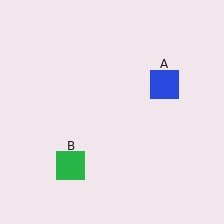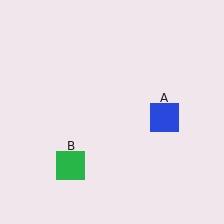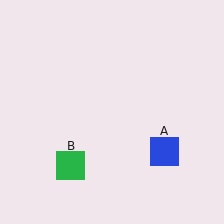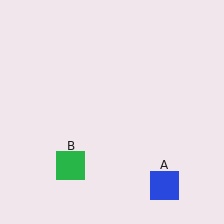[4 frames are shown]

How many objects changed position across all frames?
1 object changed position: blue square (object A).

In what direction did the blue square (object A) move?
The blue square (object A) moved down.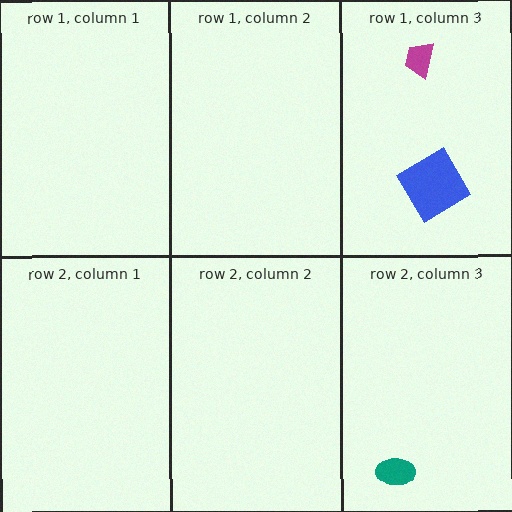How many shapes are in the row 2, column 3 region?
1.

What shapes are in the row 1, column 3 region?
The blue diamond, the magenta trapezoid.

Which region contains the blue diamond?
The row 1, column 3 region.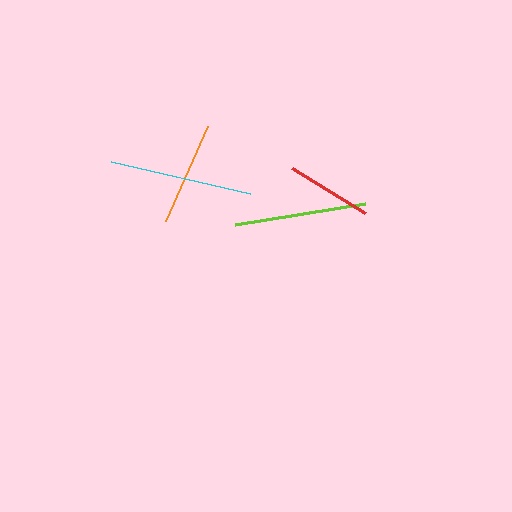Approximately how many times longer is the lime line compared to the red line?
The lime line is approximately 1.5 times the length of the red line.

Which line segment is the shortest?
The red line is the shortest at approximately 85 pixels.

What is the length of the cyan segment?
The cyan segment is approximately 143 pixels long.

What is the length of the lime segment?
The lime segment is approximately 132 pixels long.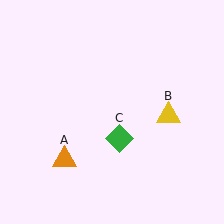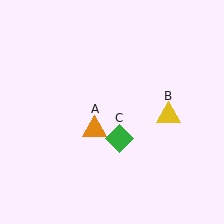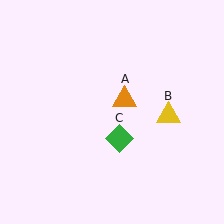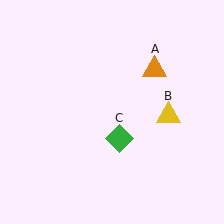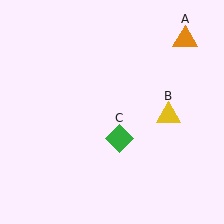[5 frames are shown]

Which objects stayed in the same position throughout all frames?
Yellow triangle (object B) and green diamond (object C) remained stationary.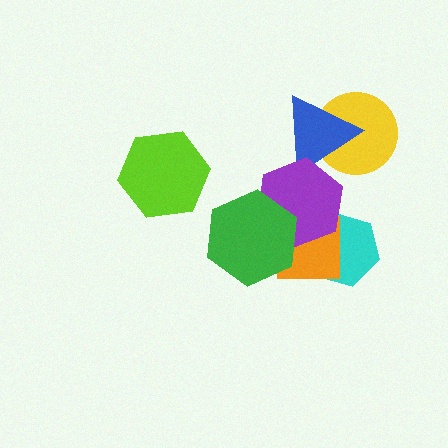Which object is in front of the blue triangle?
The purple hexagon is in front of the blue triangle.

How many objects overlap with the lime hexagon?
0 objects overlap with the lime hexagon.